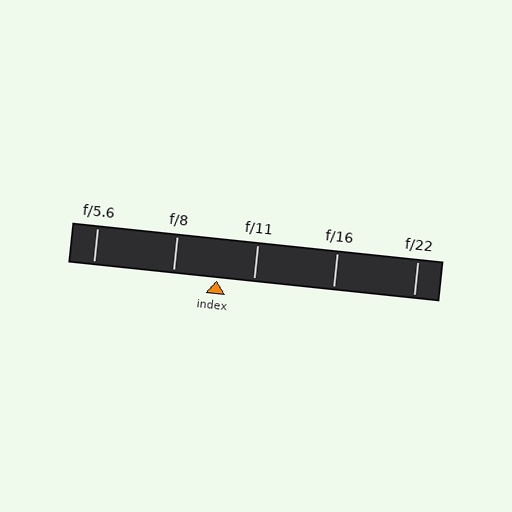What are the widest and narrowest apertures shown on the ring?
The widest aperture shown is f/5.6 and the narrowest is f/22.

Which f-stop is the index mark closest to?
The index mark is closest to f/11.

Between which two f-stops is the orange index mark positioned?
The index mark is between f/8 and f/11.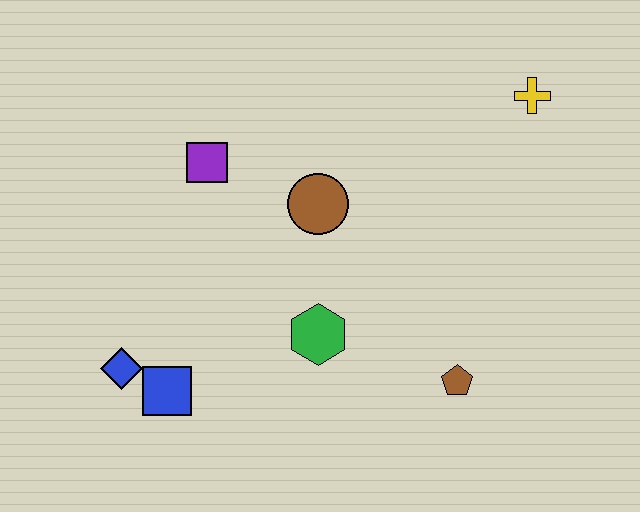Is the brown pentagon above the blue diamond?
No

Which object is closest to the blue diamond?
The blue square is closest to the blue diamond.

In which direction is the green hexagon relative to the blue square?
The green hexagon is to the right of the blue square.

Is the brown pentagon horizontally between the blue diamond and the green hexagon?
No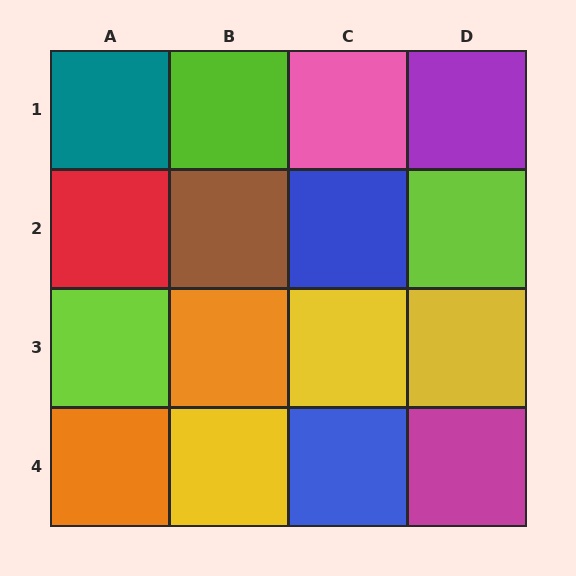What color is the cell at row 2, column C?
Blue.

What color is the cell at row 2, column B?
Brown.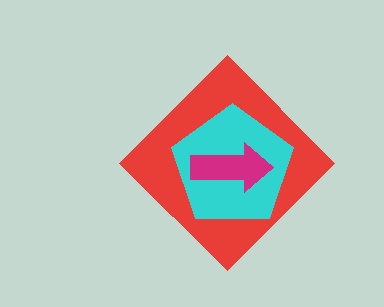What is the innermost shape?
The magenta arrow.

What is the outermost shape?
The red diamond.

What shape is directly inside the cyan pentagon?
The magenta arrow.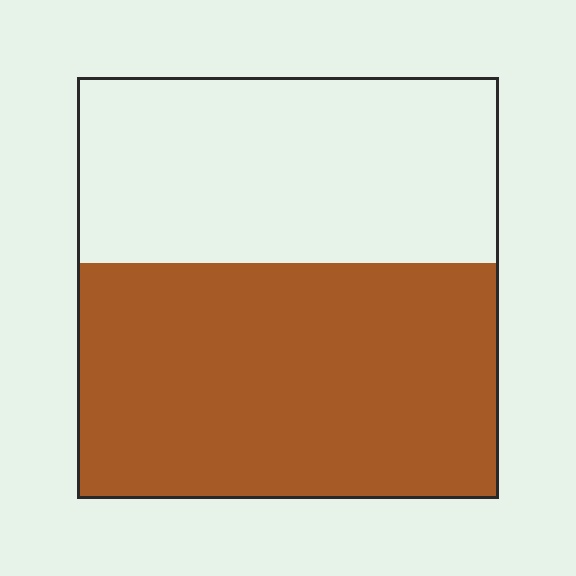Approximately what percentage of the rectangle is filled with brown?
Approximately 55%.